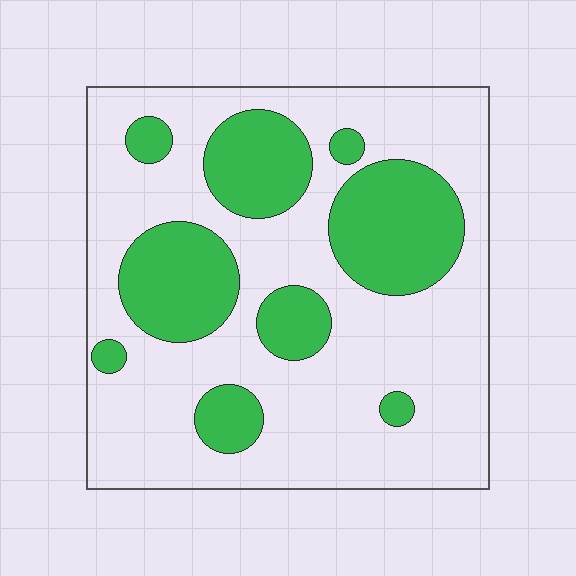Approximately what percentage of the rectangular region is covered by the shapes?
Approximately 30%.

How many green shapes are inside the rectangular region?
9.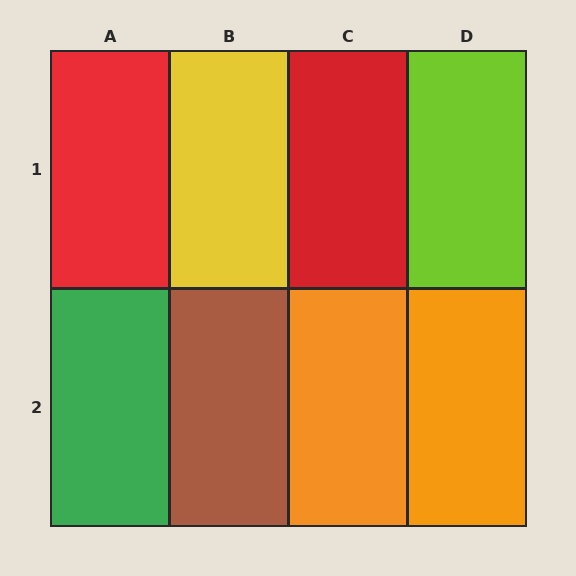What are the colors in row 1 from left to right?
Red, yellow, red, lime.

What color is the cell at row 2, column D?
Orange.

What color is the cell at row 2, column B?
Brown.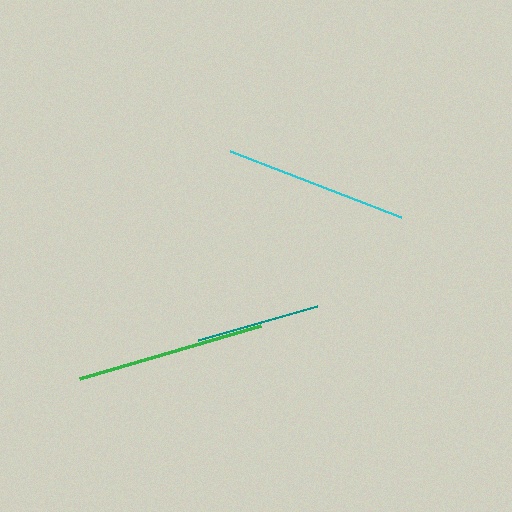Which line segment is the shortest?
The teal line is the shortest at approximately 124 pixels.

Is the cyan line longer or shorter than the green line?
The green line is longer than the cyan line.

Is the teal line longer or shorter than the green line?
The green line is longer than the teal line.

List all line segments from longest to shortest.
From longest to shortest: green, cyan, teal.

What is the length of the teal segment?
The teal segment is approximately 124 pixels long.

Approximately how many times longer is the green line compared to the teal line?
The green line is approximately 1.5 times the length of the teal line.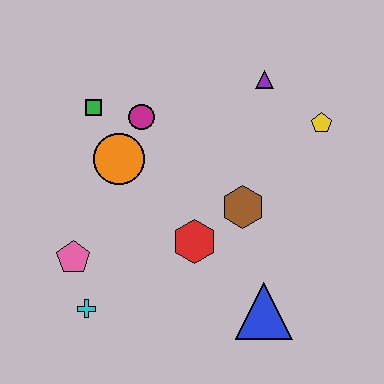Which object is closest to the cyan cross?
The pink pentagon is closest to the cyan cross.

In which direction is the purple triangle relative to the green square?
The purple triangle is to the right of the green square.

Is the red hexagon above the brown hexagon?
No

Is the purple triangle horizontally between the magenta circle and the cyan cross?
No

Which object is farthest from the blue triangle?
The green square is farthest from the blue triangle.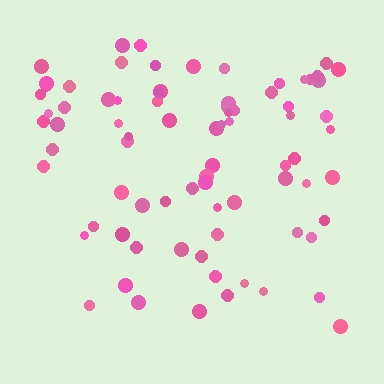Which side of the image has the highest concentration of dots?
The top.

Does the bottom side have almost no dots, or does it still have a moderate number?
Still a moderate number, just noticeably fewer than the top.